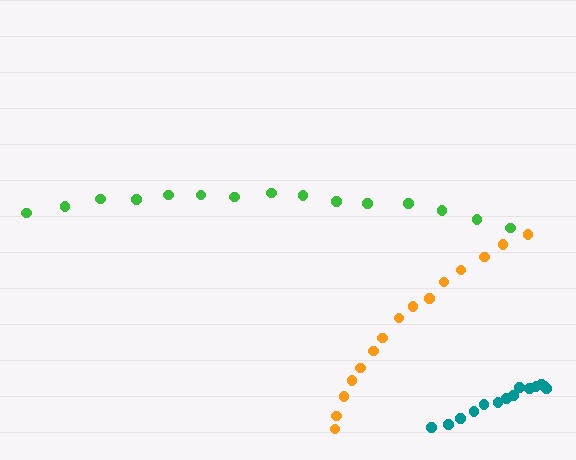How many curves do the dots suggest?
There are 3 distinct paths.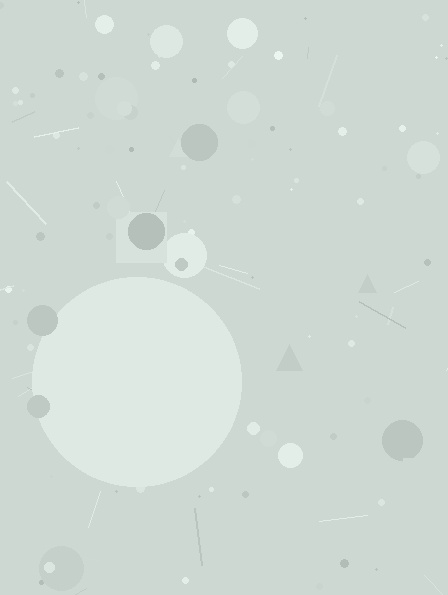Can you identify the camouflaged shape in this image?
The camouflaged shape is a circle.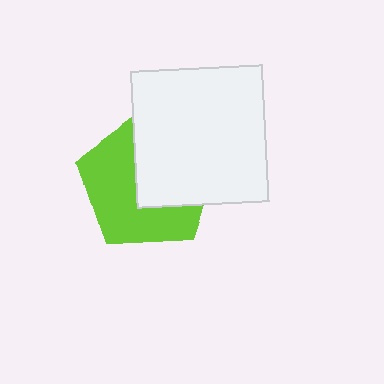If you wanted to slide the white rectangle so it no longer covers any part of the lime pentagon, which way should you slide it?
Slide it right — that is the most direct way to separate the two shapes.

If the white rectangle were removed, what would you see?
You would see the complete lime pentagon.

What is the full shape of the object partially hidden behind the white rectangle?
The partially hidden object is a lime pentagon.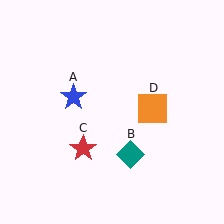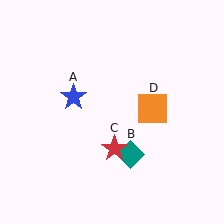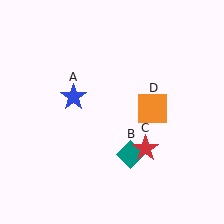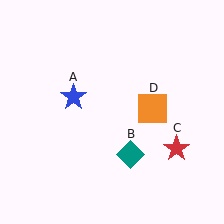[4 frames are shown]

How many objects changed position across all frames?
1 object changed position: red star (object C).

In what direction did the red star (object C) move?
The red star (object C) moved right.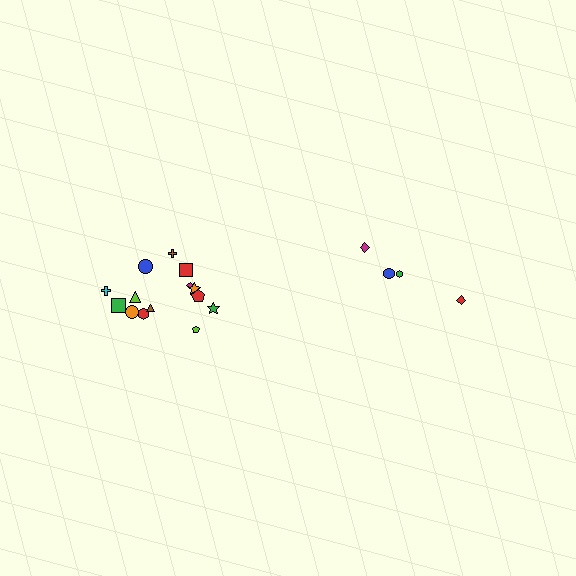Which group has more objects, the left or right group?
The left group.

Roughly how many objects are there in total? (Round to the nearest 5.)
Roughly 20 objects in total.